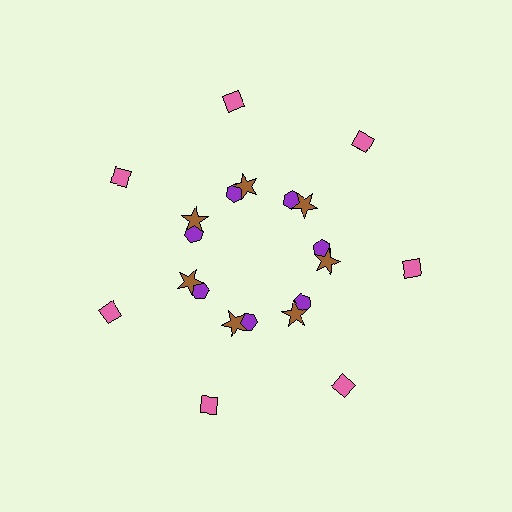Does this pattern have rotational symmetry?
Yes, this pattern has 7-fold rotational symmetry. It looks the same after rotating 51 degrees around the center.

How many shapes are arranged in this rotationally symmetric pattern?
There are 21 shapes, arranged in 7 groups of 3.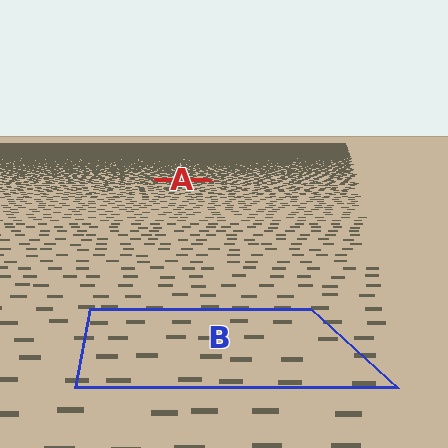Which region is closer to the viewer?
Region B is closer. The texture elements there are larger and more spread out.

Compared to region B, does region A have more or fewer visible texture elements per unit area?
Region A has more texture elements per unit area — they are packed more densely because it is farther away.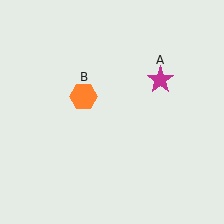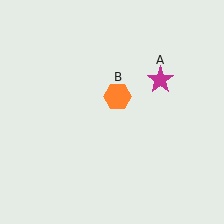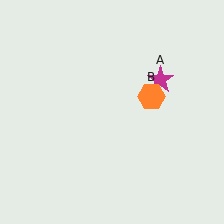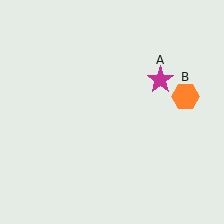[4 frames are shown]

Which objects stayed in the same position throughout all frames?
Magenta star (object A) remained stationary.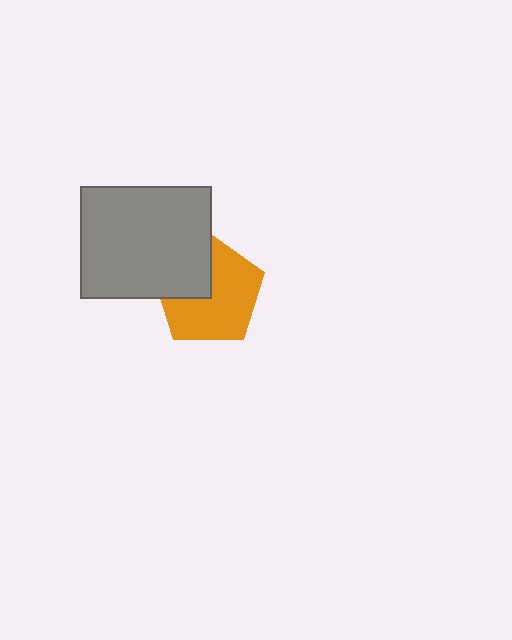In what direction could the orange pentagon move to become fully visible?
The orange pentagon could move toward the lower-right. That would shift it out from behind the gray rectangle entirely.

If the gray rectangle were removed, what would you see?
You would see the complete orange pentagon.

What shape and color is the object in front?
The object in front is a gray rectangle.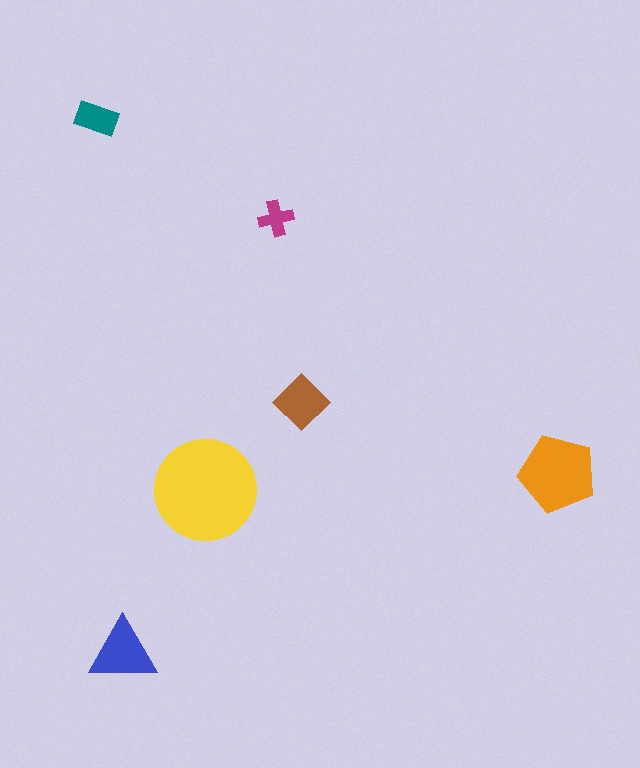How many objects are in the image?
There are 6 objects in the image.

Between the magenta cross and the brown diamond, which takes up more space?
The brown diamond.